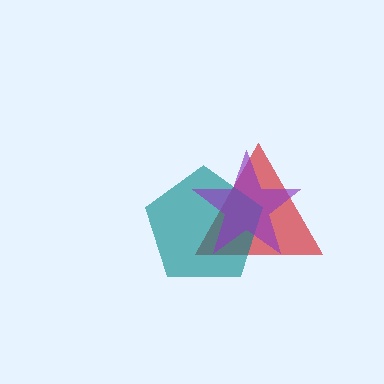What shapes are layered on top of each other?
The layered shapes are: a red triangle, a teal pentagon, a purple star.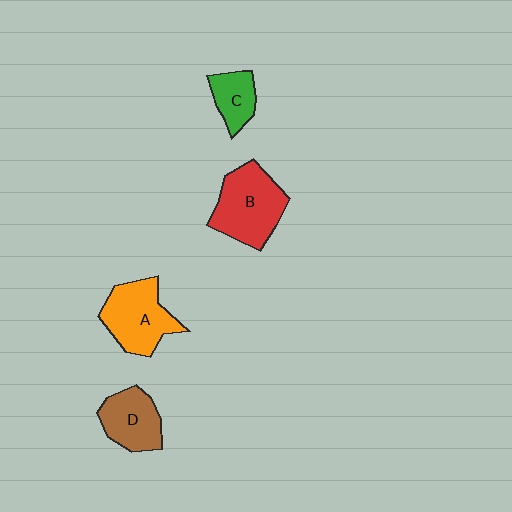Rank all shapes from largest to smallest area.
From largest to smallest: B (red), A (orange), D (brown), C (green).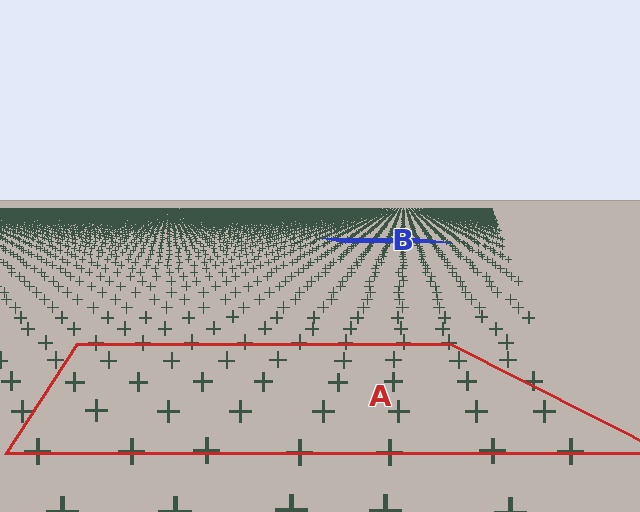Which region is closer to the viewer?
Region A is closer. The texture elements there are larger and more spread out.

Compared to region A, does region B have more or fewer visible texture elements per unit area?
Region B has more texture elements per unit area — they are packed more densely because it is farther away.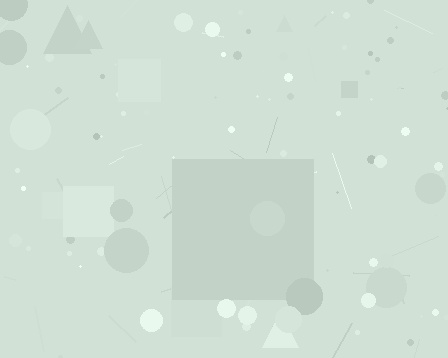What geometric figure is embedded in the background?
A square is embedded in the background.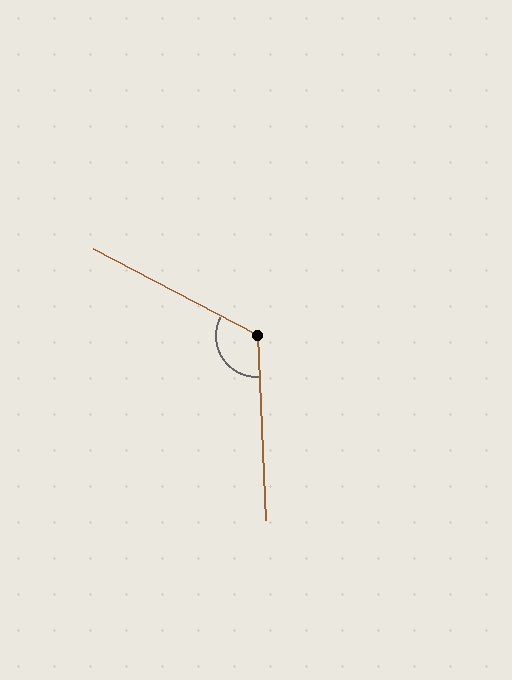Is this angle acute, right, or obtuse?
It is obtuse.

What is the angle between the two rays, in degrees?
Approximately 120 degrees.